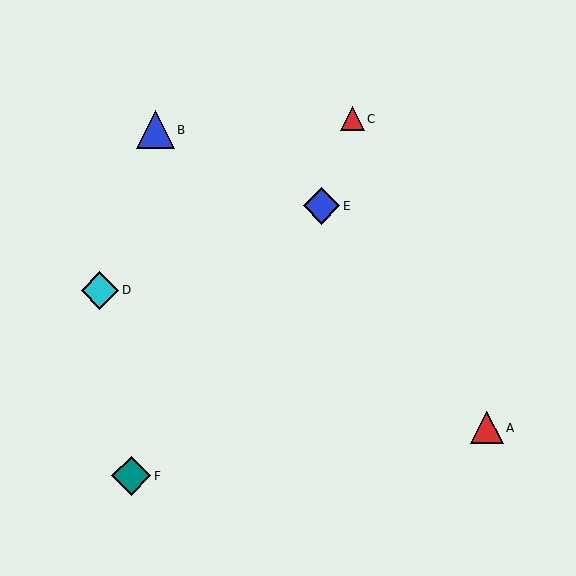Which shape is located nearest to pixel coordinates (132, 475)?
The teal diamond (labeled F) at (131, 476) is nearest to that location.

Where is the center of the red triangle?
The center of the red triangle is at (487, 428).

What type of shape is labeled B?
Shape B is a blue triangle.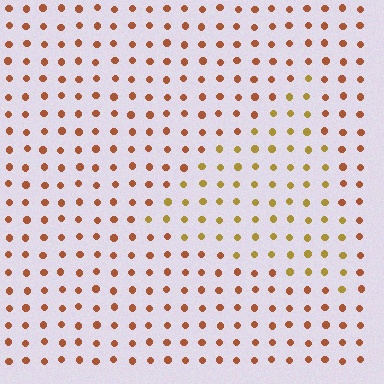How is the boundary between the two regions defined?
The boundary is defined purely by a slight shift in hue (about 32 degrees). Spacing, size, and orientation are identical on both sides.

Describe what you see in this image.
The image is filled with small brown elements in a uniform arrangement. A triangle-shaped region is visible where the elements are tinted to a slightly different hue, forming a subtle color boundary.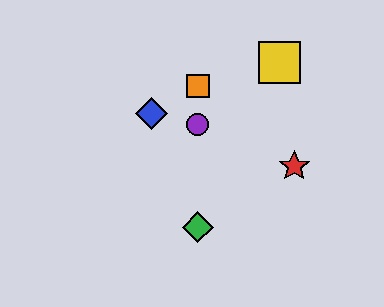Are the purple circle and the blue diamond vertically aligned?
No, the purple circle is at x≈198 and the blue diamond is at x≈151.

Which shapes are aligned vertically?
The green diamond, the purple circle, the orange square are aligned vertically.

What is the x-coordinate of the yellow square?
The yellow square is at x≈280.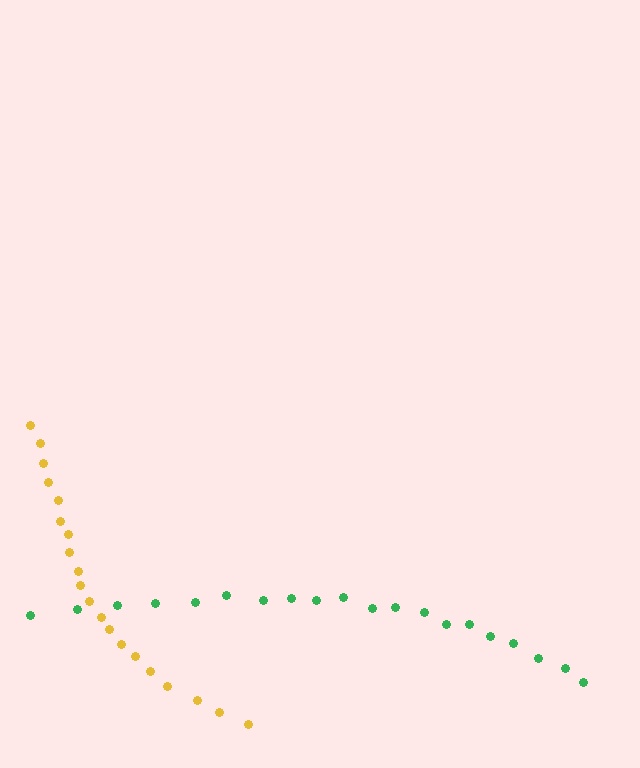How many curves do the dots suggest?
There are 2 distinct paths.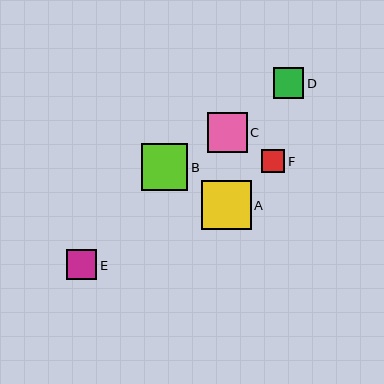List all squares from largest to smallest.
From largest to smallest: A, B, C, D, E, F.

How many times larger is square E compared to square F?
Square E is approximately 1.3 times the size of square F.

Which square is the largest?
Square A is the largest with a size of approximately 49 pixels.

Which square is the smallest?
Square F is the smallest with a size of approximately 23 pixels.